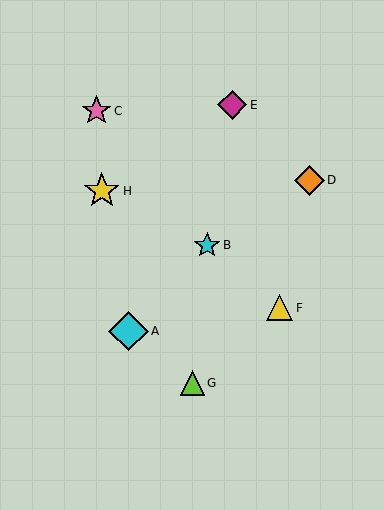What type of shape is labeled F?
Shape F is a yellow triangle.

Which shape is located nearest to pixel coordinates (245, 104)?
The magenta diamond (labeled E) at (232, 105) is nearest to that location.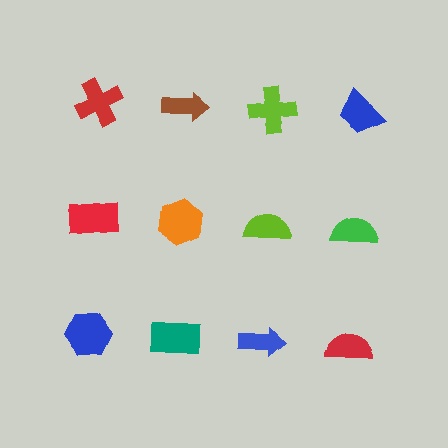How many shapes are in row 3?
4 shapes.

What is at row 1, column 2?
A brown arrow.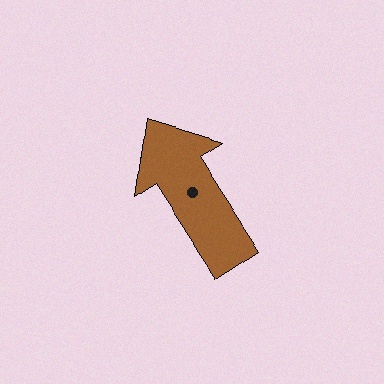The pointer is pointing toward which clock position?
Roughly 11 o'clock.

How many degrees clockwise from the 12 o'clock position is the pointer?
Approximately 327 degrees.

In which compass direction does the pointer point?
Northwest.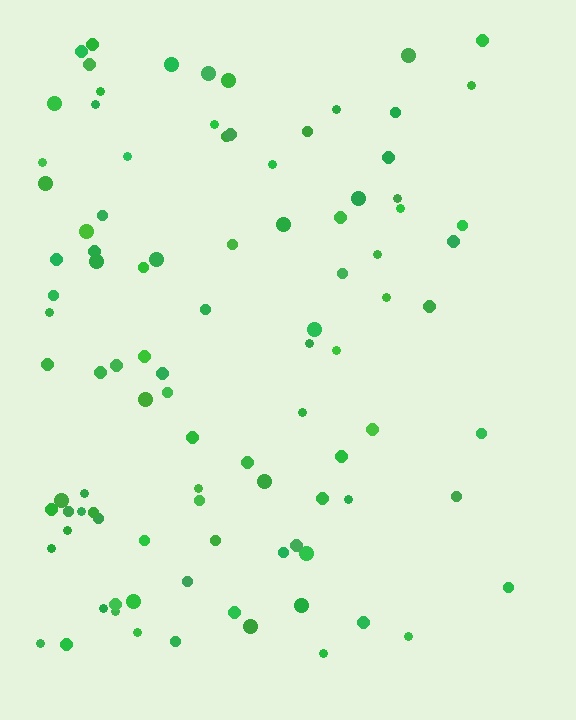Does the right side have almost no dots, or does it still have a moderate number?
Still a moderate number, just noticeably fewer than the left.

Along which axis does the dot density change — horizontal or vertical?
Horizontal.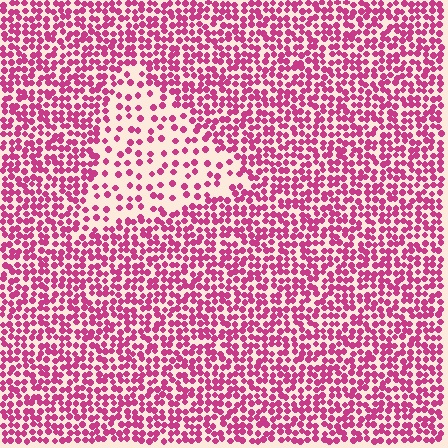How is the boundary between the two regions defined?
The boundary is defined by a change in element density (approximately 2.4x ratio). All elements are the same color, size, and shape.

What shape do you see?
I see a triangle.